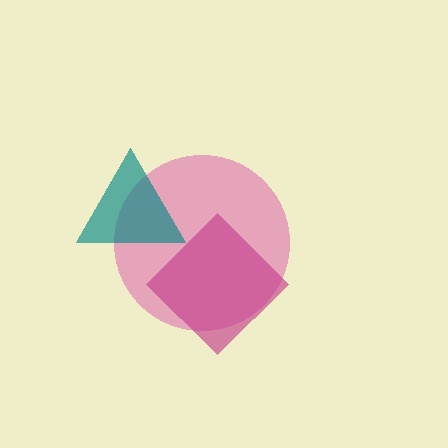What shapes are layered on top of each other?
The layered shapes are: a pink circle, a teal triangle, a magenta diamond.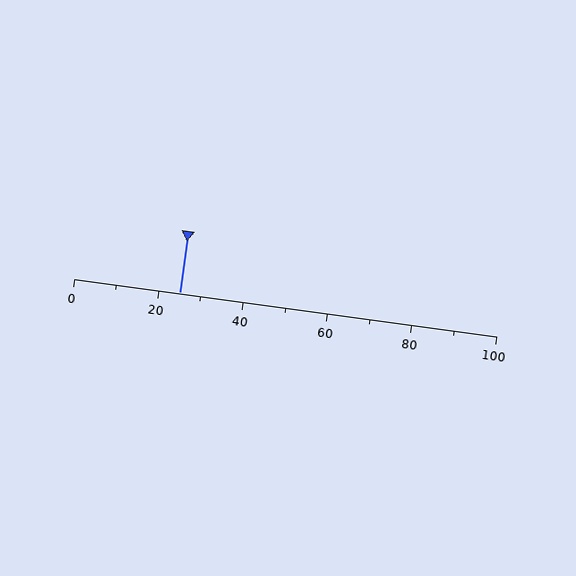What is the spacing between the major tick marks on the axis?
The major ticks are spaced 20 apart.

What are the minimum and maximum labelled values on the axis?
The axis runs from 0 to 100.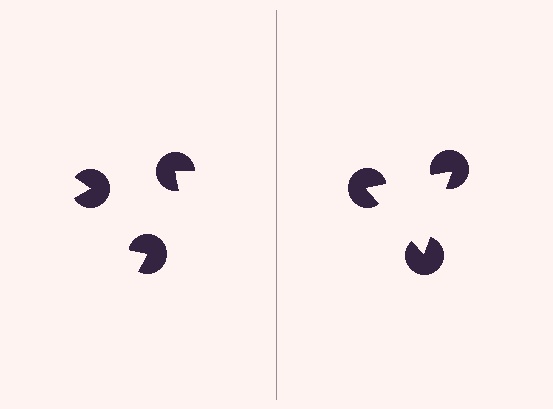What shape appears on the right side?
An illusory triangle.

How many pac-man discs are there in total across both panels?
6 — 3 on each side.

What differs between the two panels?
The pac-man discs are positioned identically on both sides; only the wedge orientations differ. On the right they align to a triangle; on the left they are misaligned.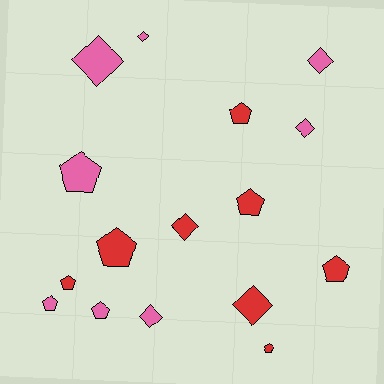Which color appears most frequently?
Pink, with 8 objects.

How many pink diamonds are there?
There are 5 pink diamonds.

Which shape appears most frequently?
Pentagon, with 9 objects.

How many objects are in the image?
There are 16 objects.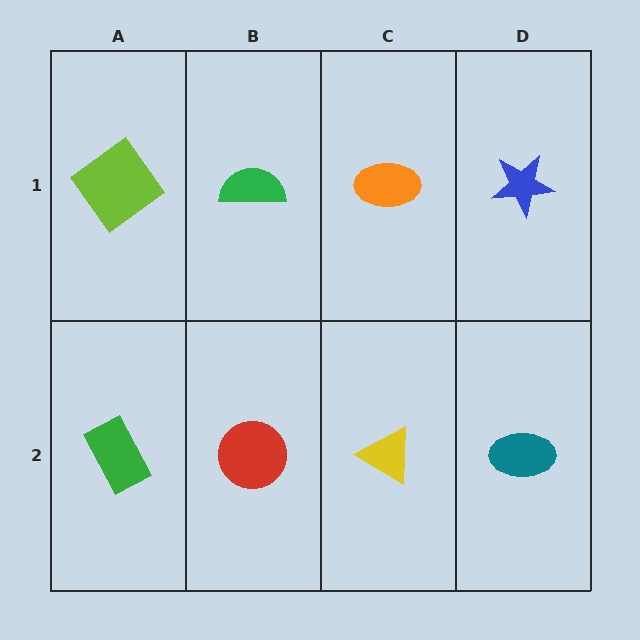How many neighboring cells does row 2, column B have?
3.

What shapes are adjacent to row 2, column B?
A green semicircle (row 1, column B), a green rectangle (row 2, column A), a yellow triangle (row 2, column C).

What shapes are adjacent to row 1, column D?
A teal ellipse (row 2, column D), an orange ellipse (row 1, column C).